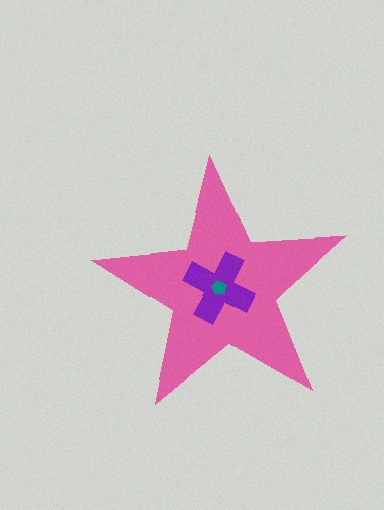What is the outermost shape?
The pink star.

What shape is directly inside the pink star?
The purple cross.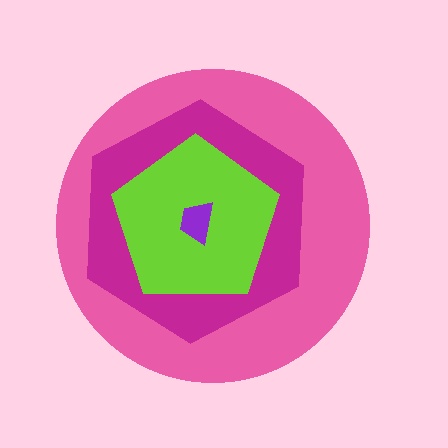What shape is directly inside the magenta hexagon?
The lime pentagon.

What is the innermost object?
The purple trapezoid.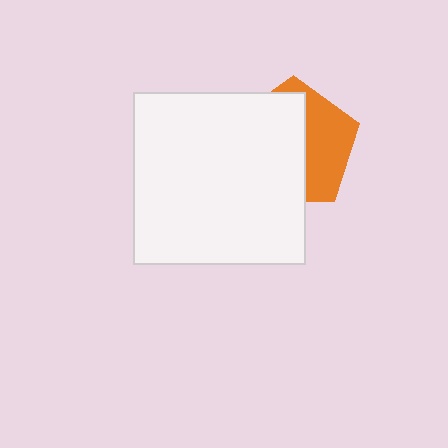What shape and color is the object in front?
The object in front is a white square.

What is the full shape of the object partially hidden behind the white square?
The partially hidden object is an orange pentagon.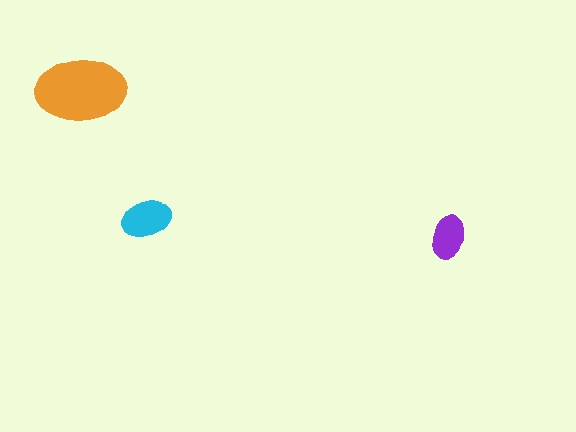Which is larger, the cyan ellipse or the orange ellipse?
The orange one.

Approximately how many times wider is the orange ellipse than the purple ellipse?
About 2 times wider.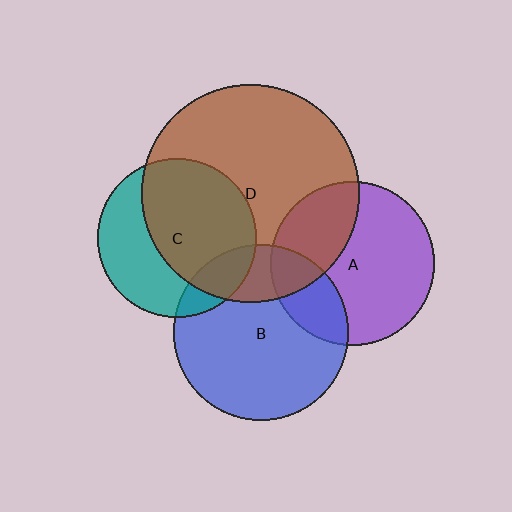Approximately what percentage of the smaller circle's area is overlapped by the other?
Approximately 15%.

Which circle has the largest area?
Circle D (brown).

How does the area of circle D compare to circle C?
Approximately 1.9 times.